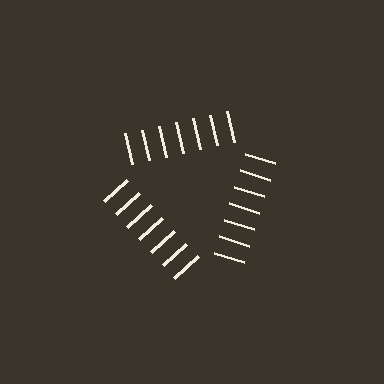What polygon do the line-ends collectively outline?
An illusory triangle — the line segments terminate on its edges but no continuous stroke is drawn.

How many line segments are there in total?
21 — 7 along each of the 3 edges.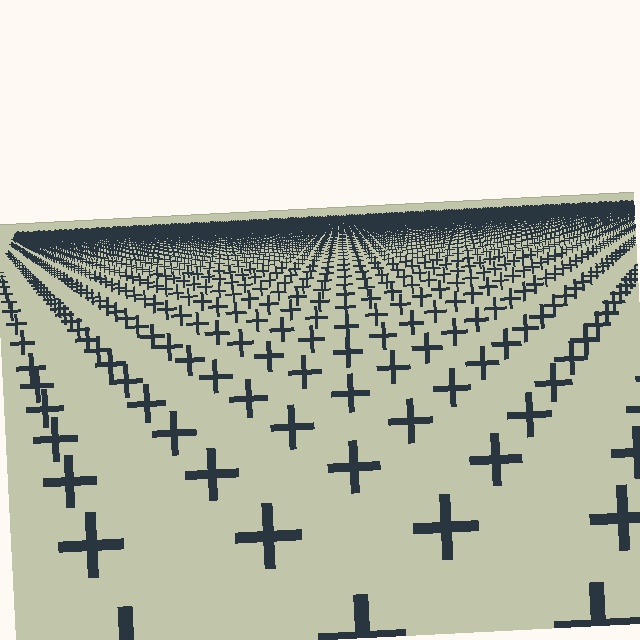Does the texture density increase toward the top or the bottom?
Density increases toward the top.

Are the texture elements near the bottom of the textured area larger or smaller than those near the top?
Larger. Near the bottom, elements are closer to the viewer and appear at a bigger on-screen size.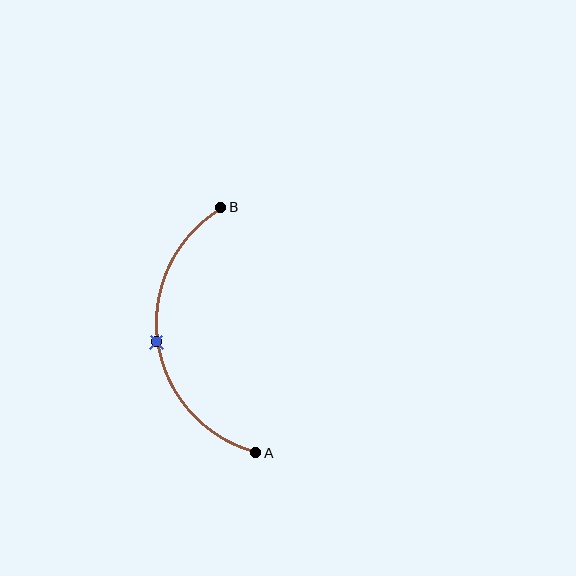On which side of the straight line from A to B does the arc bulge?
The arc bulges to the left of the straight line connecting A and B.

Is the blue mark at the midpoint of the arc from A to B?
Yes. The blue mark lies on the arc at equal arc-length from both A and B — it is the arc midpoint.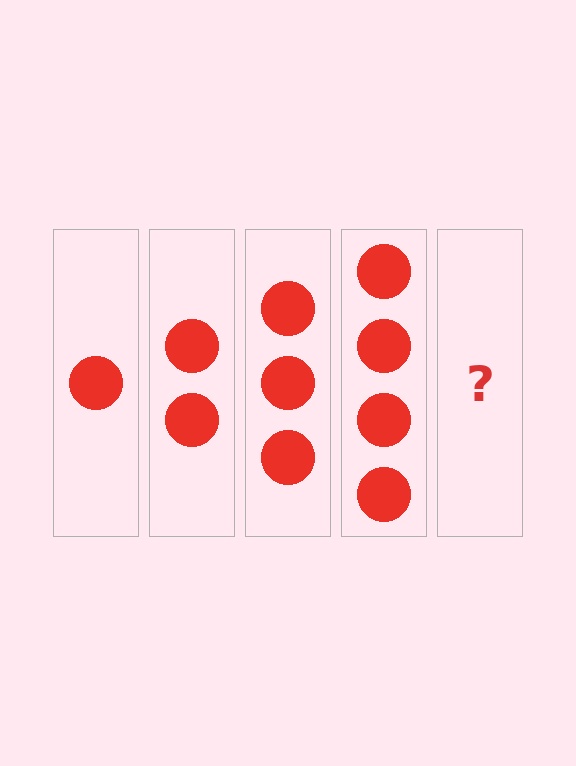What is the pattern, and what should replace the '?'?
The pattern is that each step adds one more circle. The '?' should be 5 circles.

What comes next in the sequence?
The next element should be 5 circles.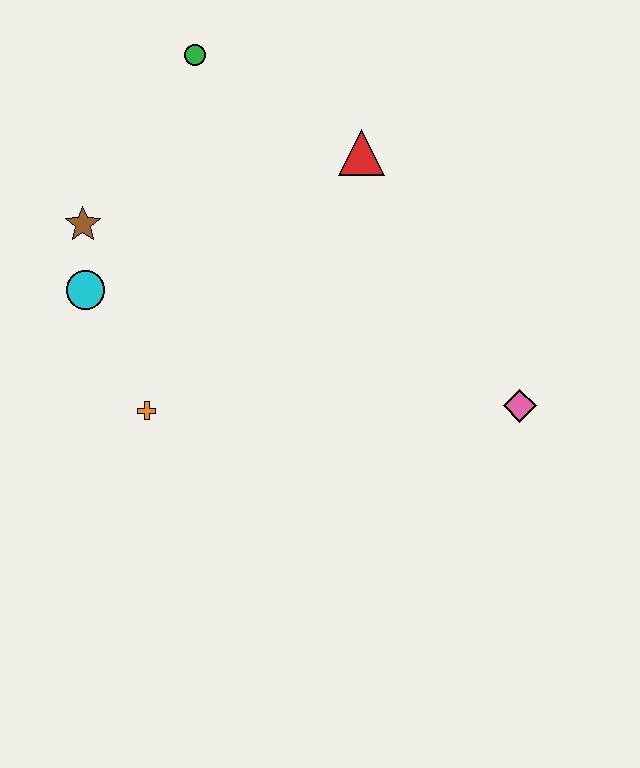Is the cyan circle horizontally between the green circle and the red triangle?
No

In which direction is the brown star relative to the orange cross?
The brown star is above the orange cross.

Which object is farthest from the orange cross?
The pink diamond is farthest from the orange cross.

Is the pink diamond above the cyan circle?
No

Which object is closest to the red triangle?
The green circle is closest to the red triangle.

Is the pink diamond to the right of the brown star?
Yes